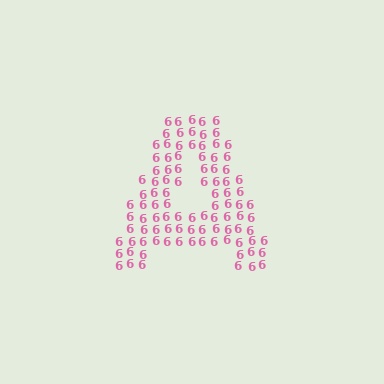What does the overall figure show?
The overall figure shows the letter A.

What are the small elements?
The small elements are digit 6's.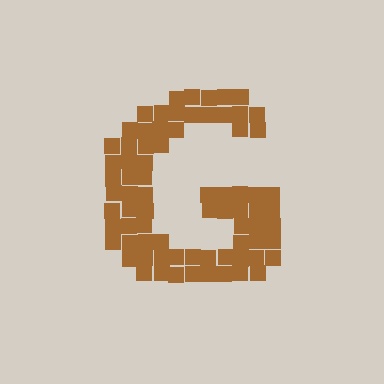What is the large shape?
The large shape is the letter G.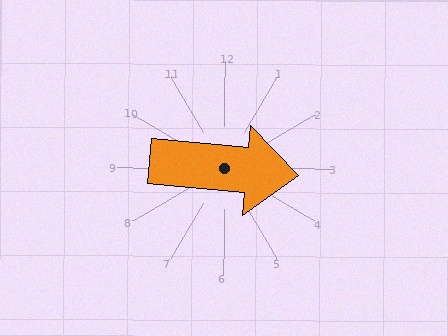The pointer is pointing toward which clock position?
Roughly 3 o'clock.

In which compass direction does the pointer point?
East.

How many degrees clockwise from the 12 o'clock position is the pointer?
Approximately 95 degrees.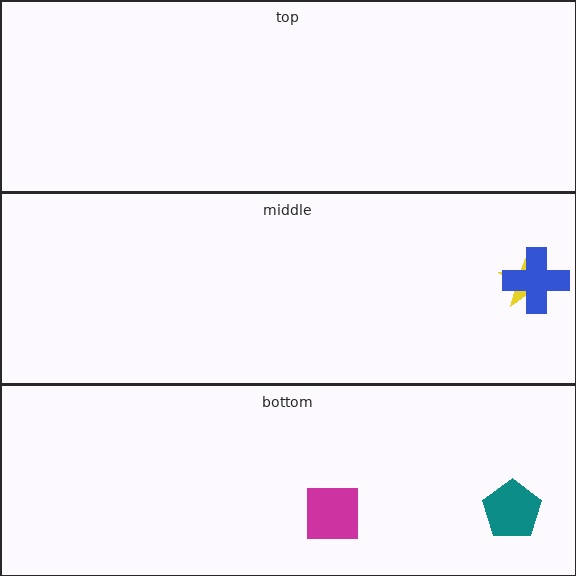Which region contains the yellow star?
The middle region.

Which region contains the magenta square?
The bottom region.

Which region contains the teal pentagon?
The bottom region.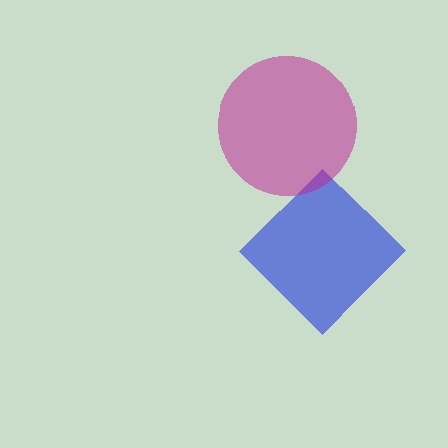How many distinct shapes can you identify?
There are 2 distinct shapes: a blue diamond, a magenta circle.